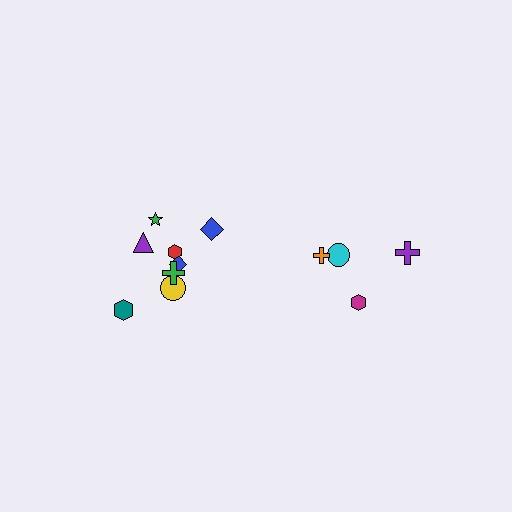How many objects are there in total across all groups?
There are 12 objects.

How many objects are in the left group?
There are 8 objects.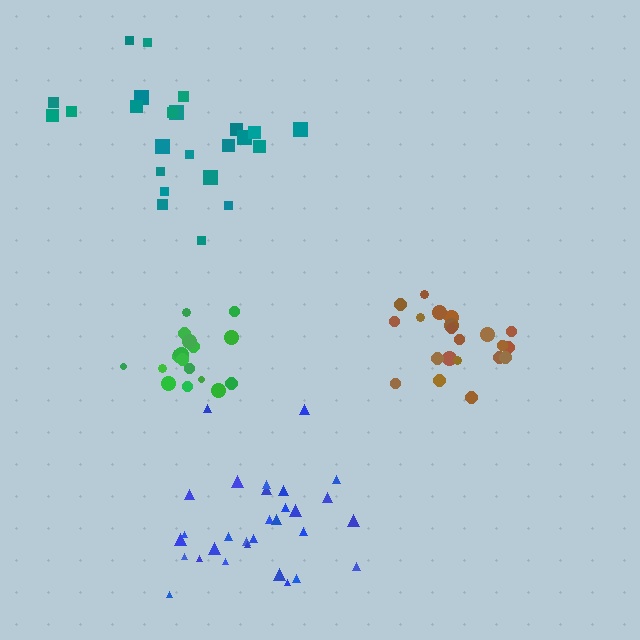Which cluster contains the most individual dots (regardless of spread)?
Blue (30).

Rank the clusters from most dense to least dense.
brown, green, blue, teal.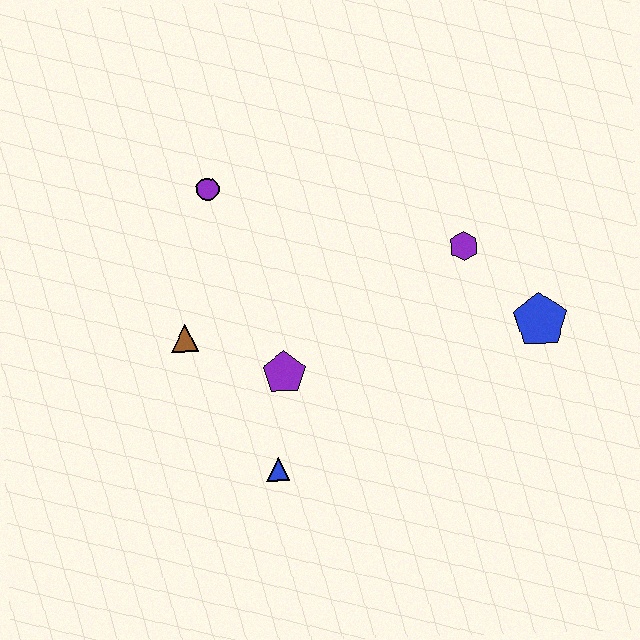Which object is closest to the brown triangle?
The purple pentagon is closest to the brown triangle.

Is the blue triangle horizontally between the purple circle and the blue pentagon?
Yes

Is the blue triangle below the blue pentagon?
Yes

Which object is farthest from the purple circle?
The blue pentagon is farthest from the purple circle.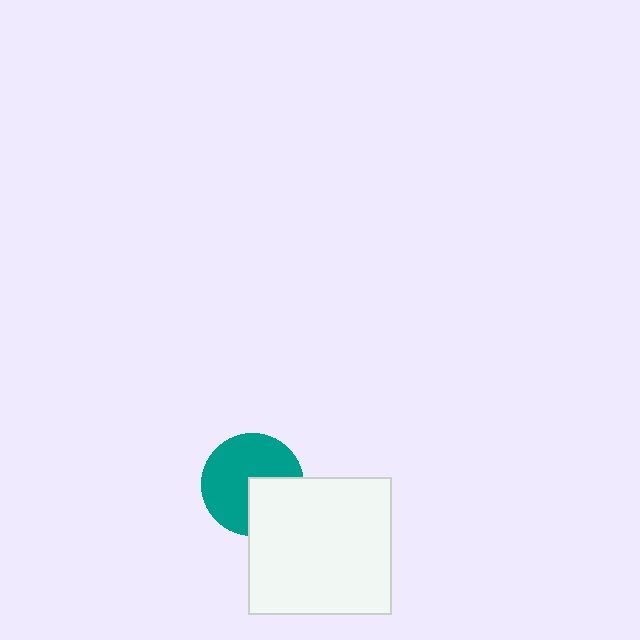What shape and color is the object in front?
The object in front is a white rectangle.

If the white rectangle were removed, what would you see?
You would see the complete teal circle.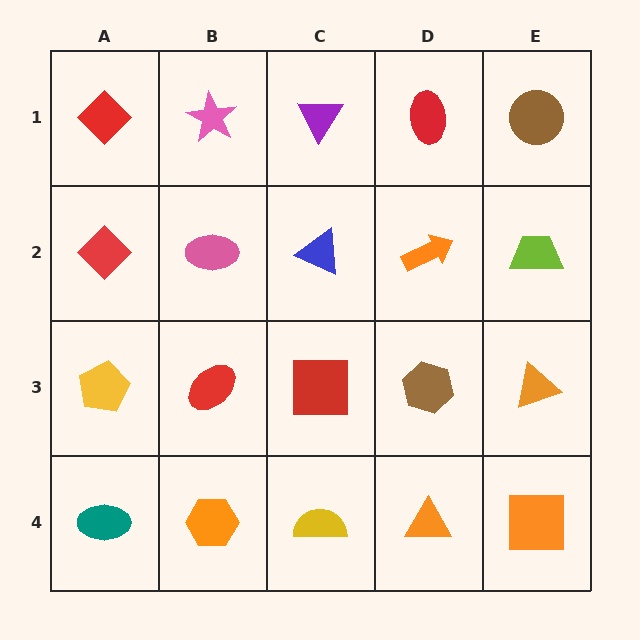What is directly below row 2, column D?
A brown hexagon.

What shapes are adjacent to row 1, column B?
A pink ellipse (row 2, column B), a red diamond (row 1, column A), a purple triangle (row 1, column C).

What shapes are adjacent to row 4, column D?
A brown hexagon (row 3, column D), a yellow semicircle (row 4, column C), an orange square (row 4, column E).